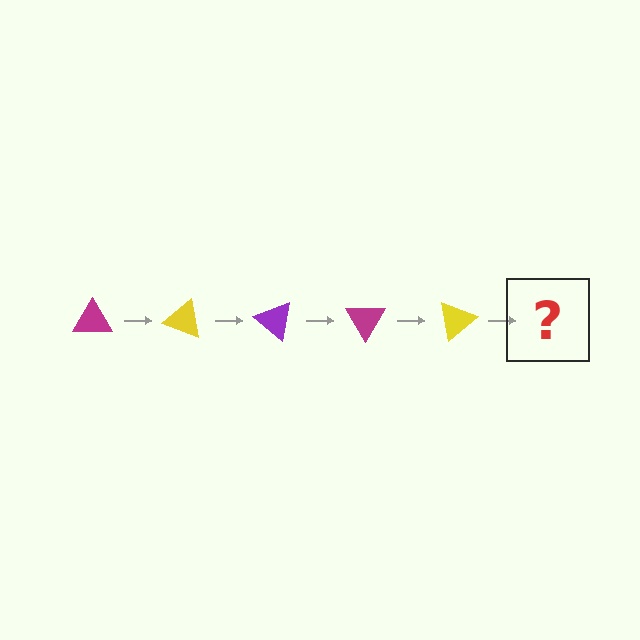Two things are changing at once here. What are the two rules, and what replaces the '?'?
The two rules are that it rotates 20 degrees each step and the color cycles through magenta, yellow, and purple. The '?' should be a purple triangle, rotated 100 degrees from the start.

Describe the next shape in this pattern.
It should be a purple triangle, rotated 100 degrees from the start.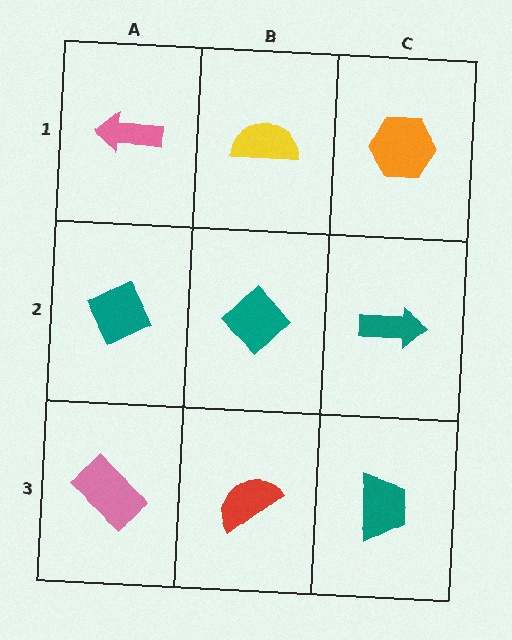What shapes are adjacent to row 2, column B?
A yellow semicircle (row 1, column B), a red semicircle (row 3, column B), a teal diamond (row 2, column A), a teal arrow (row 2, column C).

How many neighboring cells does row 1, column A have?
2.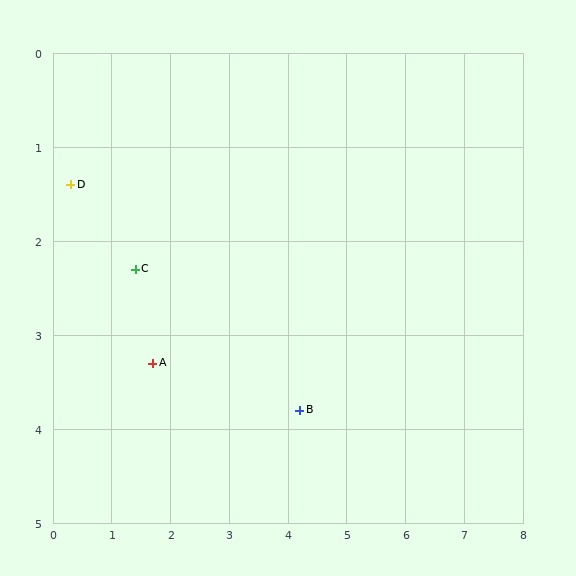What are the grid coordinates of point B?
Point B is at approximately (4.2, 3.8).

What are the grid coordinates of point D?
Point D is at approximately (0.3, 1.4).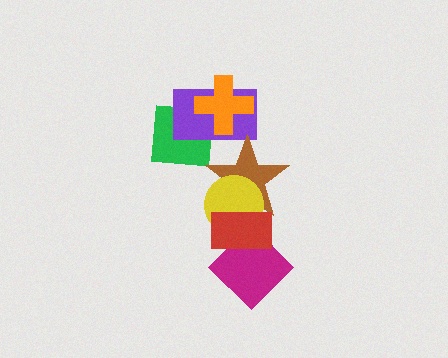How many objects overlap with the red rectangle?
3 objects overlap with the red rectangle.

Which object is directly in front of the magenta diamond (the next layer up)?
The yellow circle is directly in front of the magenta diamond.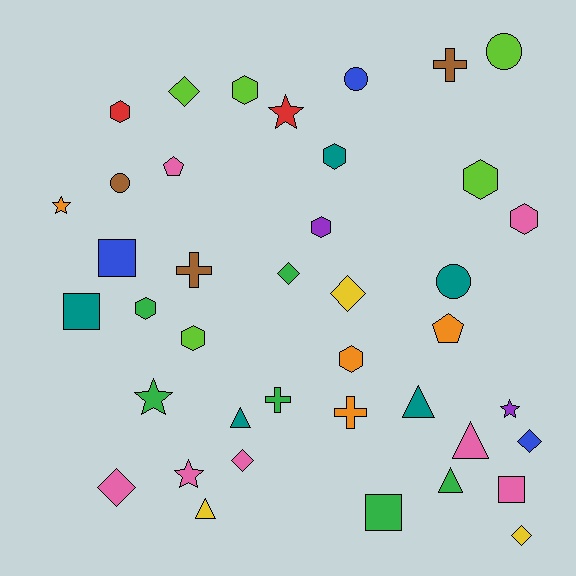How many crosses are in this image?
There are 4 crosses.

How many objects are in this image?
There are 40 objects.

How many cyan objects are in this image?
There are no cyan objects.